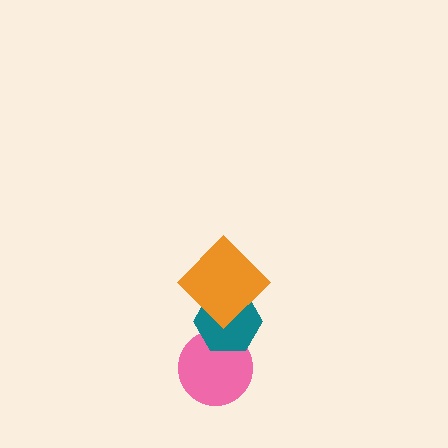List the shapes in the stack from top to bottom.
From top to bottom: the orange diamond, the teal hexagon, the pink circle.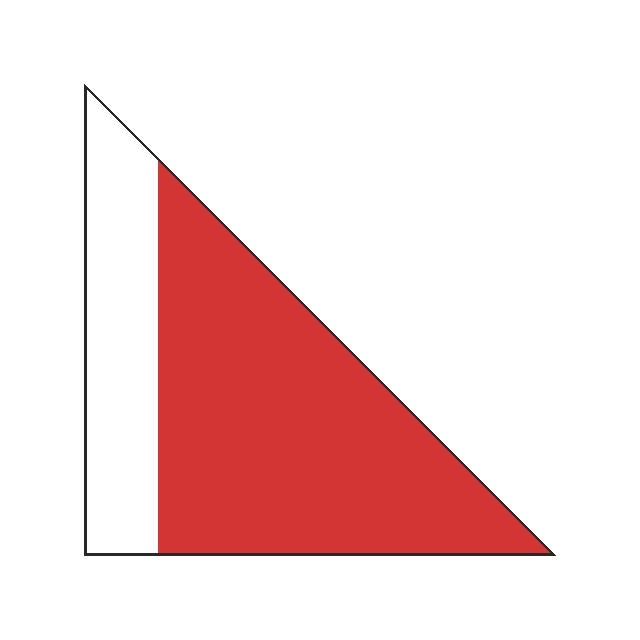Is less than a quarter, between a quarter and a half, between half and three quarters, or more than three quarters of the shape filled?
Between half and three quarters.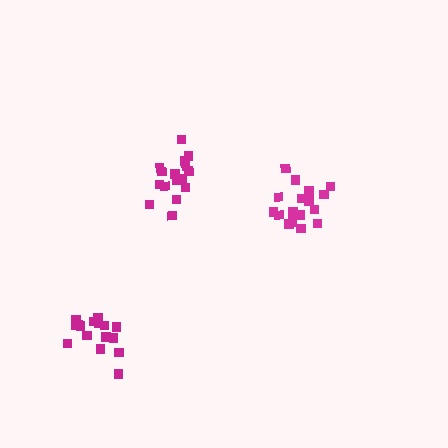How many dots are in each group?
Group 1: 16 dots, Group 2: 16 dots, Group 3: 18 dots (50 total).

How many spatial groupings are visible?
There are 3 spatial groupings.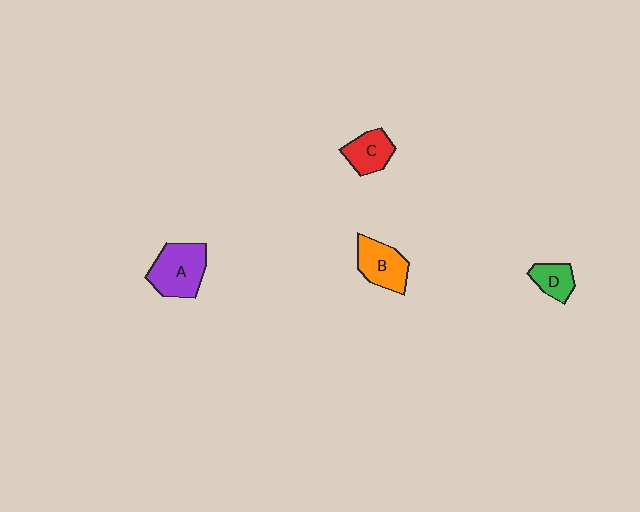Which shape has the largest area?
Shape A (purple).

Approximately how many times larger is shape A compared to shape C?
Approximately 1.6 times.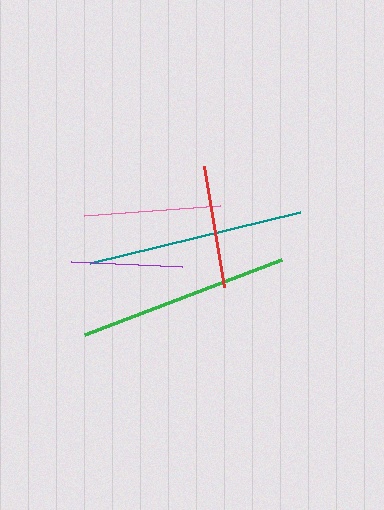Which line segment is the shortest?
The purple line is the shortest at approximately 112 pixels.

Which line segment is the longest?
The teal line is the longest at approximately 216 pixels.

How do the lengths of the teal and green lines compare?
The teal and green lines are approximately the same length.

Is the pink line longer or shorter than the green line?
The green line is longer than the pink line.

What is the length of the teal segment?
The teal segment is approximately 216 pixels long.